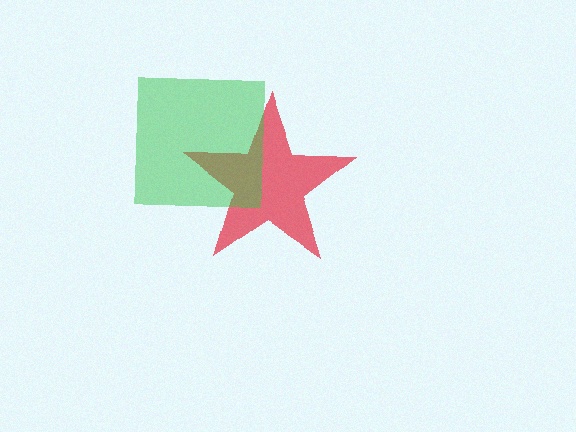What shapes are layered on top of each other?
The layered shapes are: a red star, a green square.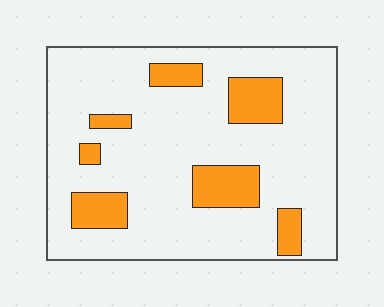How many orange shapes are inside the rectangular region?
7.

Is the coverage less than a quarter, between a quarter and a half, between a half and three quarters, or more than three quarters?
Less than a quarter.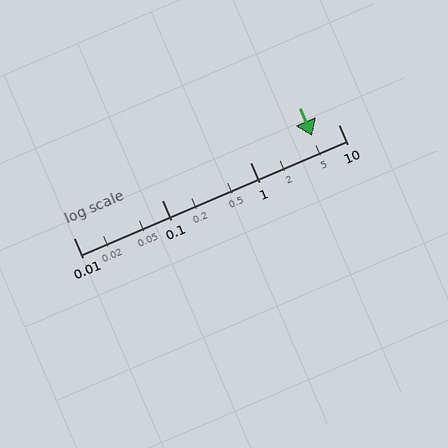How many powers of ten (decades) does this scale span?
The scale spans 3 decades, from 0.01 to 10.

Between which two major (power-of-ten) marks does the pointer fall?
The pointer is between 1 and 10.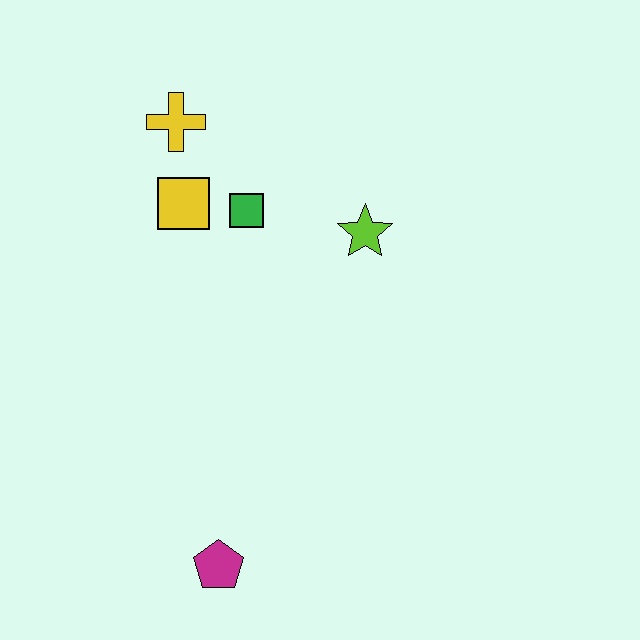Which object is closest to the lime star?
The green square is closest to the lime star.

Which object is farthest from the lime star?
The magenta pentagon is farthest from the lime star.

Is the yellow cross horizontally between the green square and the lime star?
No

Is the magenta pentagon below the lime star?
Yes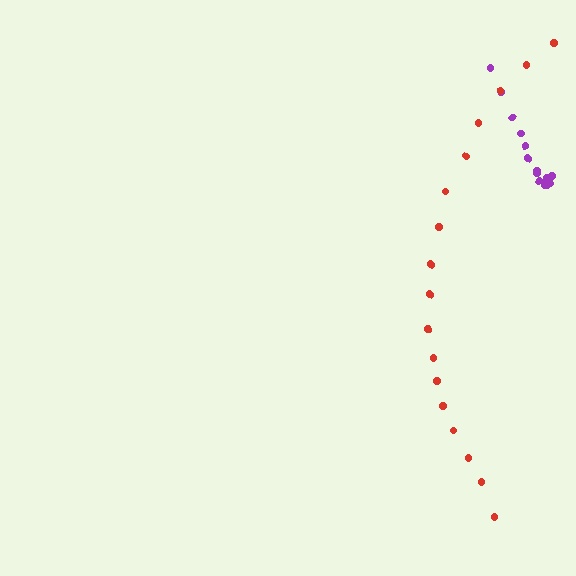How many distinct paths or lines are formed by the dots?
There are 2 distinct paths.